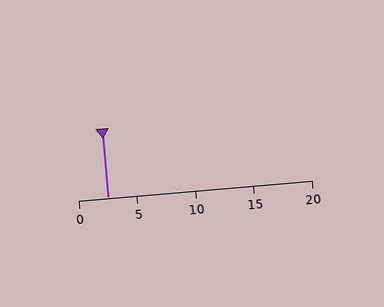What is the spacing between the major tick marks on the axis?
The major ticks are spaced 5 apart.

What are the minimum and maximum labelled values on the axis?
The axis runs from 0 to 20.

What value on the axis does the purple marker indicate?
The marker indicates approximately 2.5.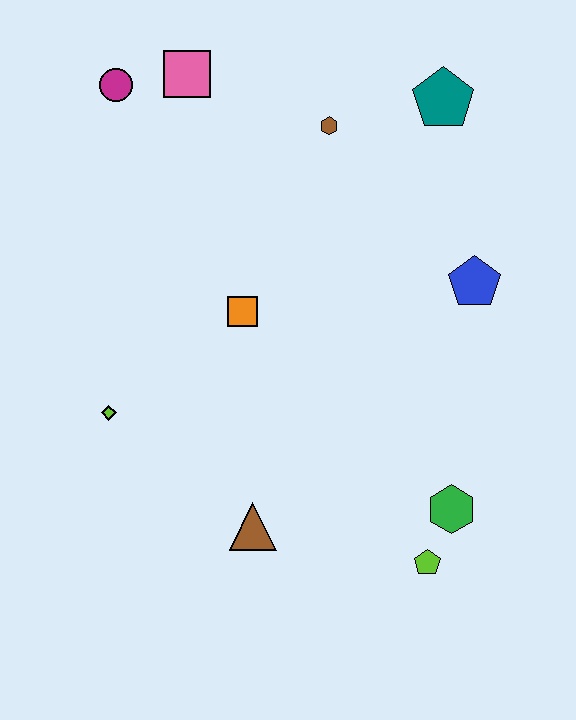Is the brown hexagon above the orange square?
Yes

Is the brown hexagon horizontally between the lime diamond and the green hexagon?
Yes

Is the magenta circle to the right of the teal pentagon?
No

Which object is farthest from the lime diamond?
The teal pentagon is farthest from the lime diamond.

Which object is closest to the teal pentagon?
The brown hexagon is closest to the teal pentagon.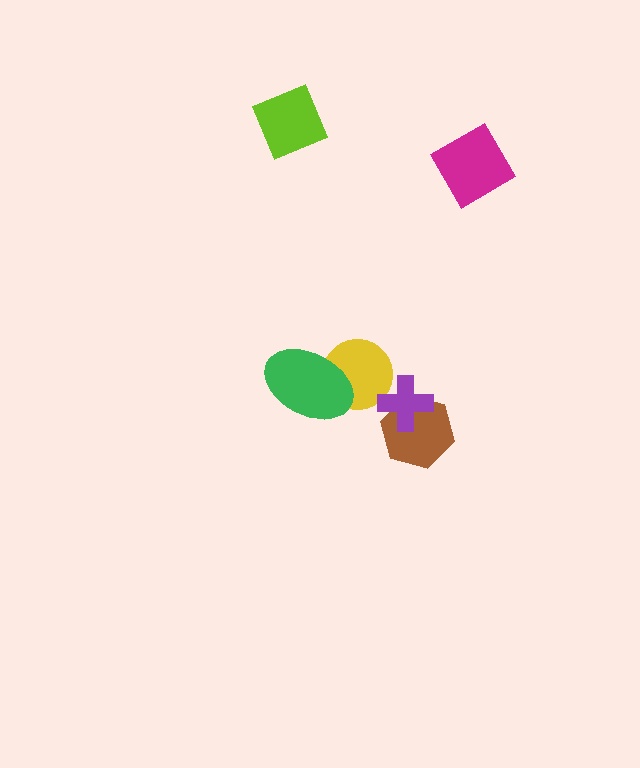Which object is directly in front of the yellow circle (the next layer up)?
The purple cross is directly in front of the yellow circle.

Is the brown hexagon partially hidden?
Yes, it is partially covered by another shape.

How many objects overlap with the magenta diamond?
0 objects overlap with the magenta diamond.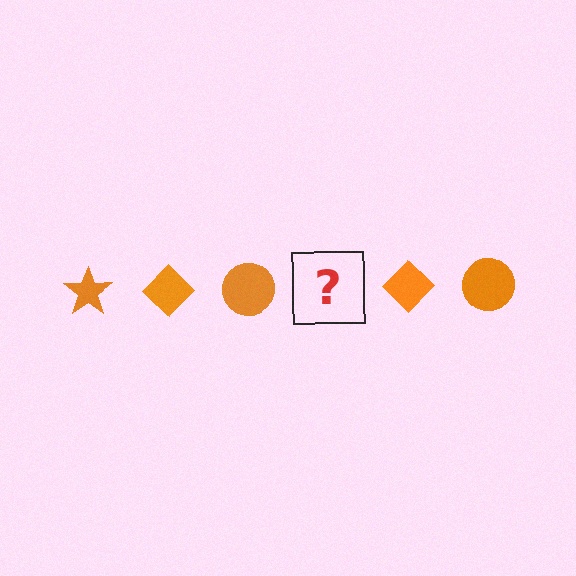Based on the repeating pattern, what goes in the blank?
The blank should be an orange star.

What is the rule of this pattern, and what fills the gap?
The rule is that the pattern cycles through star, diamond, circle shapes in orange. The gap should be filled with an orange star.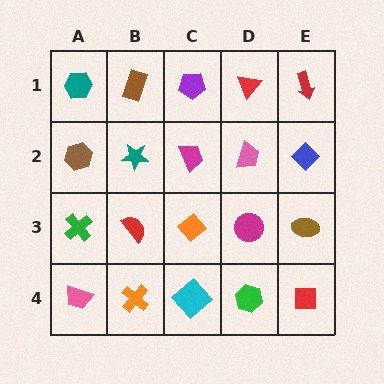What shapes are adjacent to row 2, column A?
A teal hexagon (row 1, column A), a green cross (row 3, column A), a teal star (row 2, column B).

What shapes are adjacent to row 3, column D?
A pink trapezoid (row 2, column D), a green hexagon (row 4, column D), an orange diamond (row 3, column C), a brown ellipse (row 3, column E).